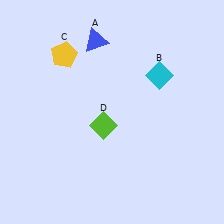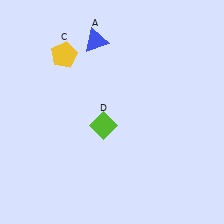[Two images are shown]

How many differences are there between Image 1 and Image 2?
There is 1 difference between the two images.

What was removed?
The cyan diamond (B) was removed in Image 2.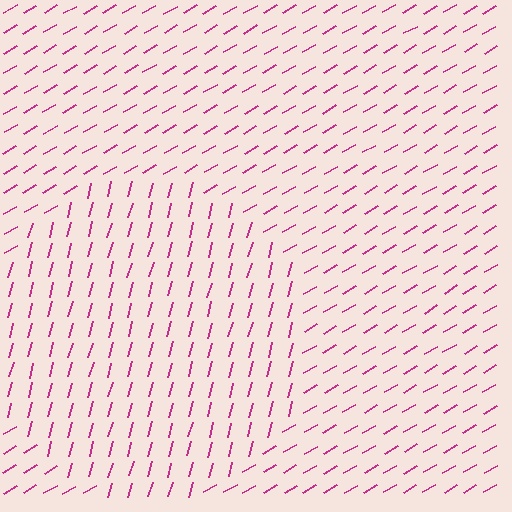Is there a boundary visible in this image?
Yes, there is a texture boundary formed by a change in line orientation.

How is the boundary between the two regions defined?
The boundary is defined purely by a change in line orientation (approximately 45 degrees difference). All lines are the same color and thickness.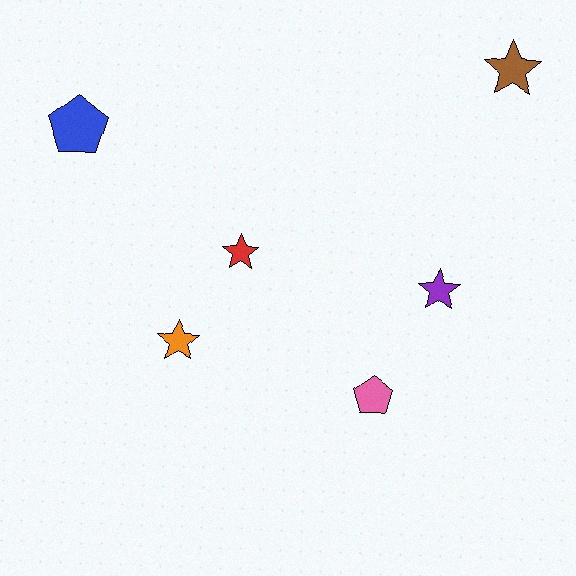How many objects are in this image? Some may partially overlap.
There are 6 objects.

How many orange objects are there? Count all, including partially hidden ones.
There is 1 orange object.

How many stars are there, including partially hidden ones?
There are 4 stars.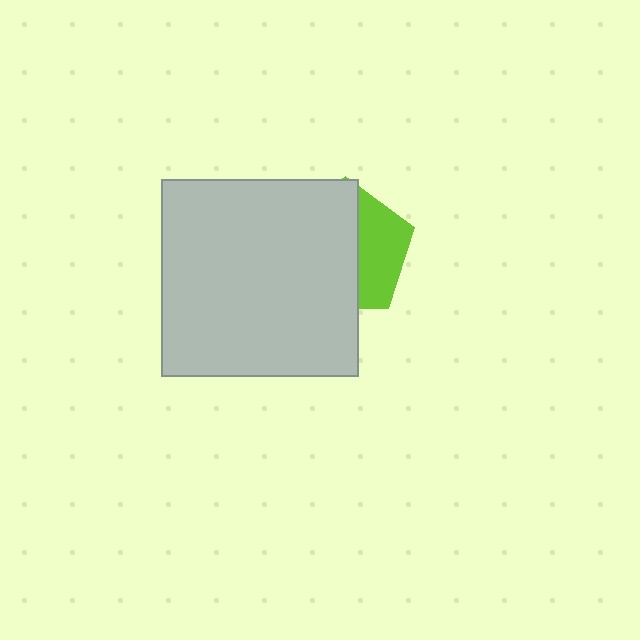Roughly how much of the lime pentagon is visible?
A small part of it is visible (roughly 36%).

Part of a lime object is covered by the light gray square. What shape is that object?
It is a pentagon.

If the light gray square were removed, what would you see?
You would see the complete lime pentagon.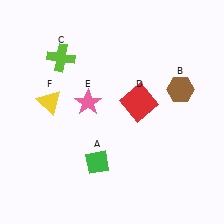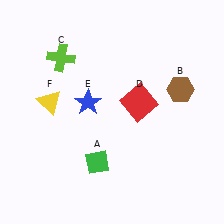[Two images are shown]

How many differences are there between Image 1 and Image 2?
There is 1 difference between the two images.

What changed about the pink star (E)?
In Image 1, E is pink. In Image 2, it changed to blue.